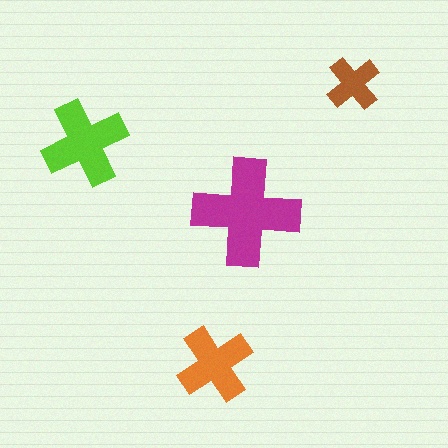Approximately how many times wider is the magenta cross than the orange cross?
About 1.5 times wider.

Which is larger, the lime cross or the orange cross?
The lime one.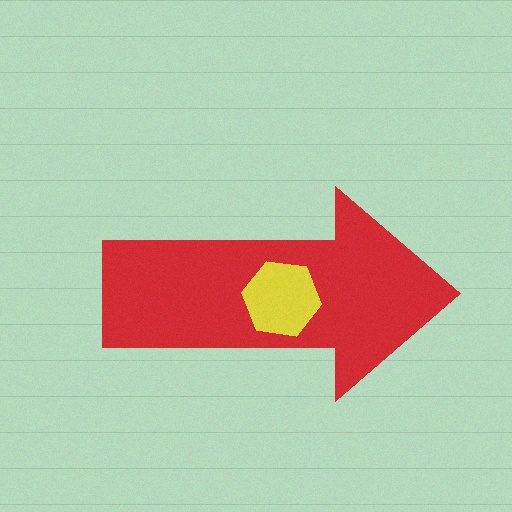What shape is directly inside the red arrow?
The yellow hexagon.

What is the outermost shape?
The red arrow.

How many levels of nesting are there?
2.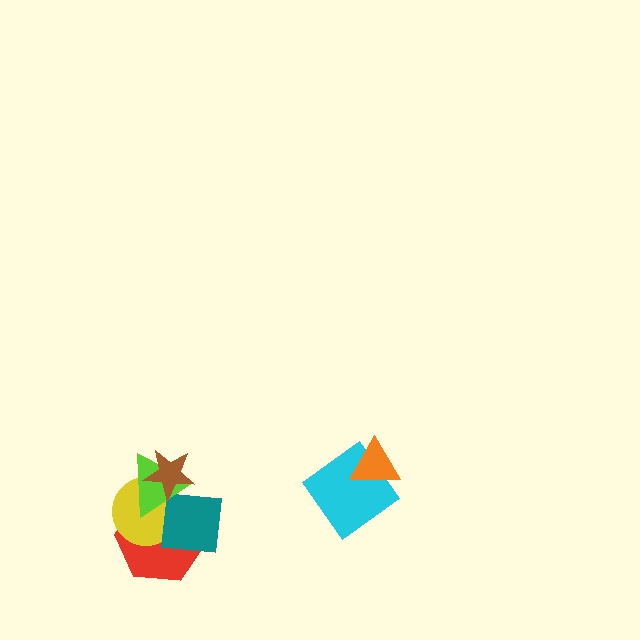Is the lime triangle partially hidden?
Yes, it is partially covered by another shape.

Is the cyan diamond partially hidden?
Yes, it is partially covered by another shape.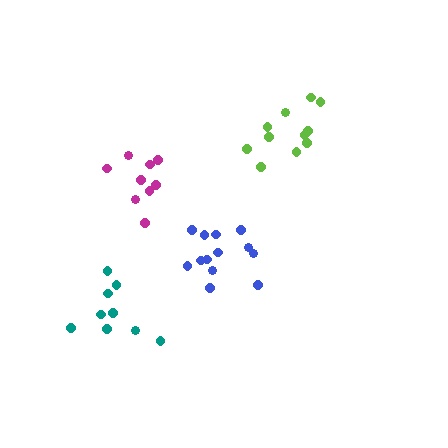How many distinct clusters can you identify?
There are 4 distinct clusters.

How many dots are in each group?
Group 1: 13 dots, Group 2: 9 dots, Group 3: 9 dots, Group 4: 11 dots (42 total).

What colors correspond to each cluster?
The clusters are colored: blue, magenta, teal, lime.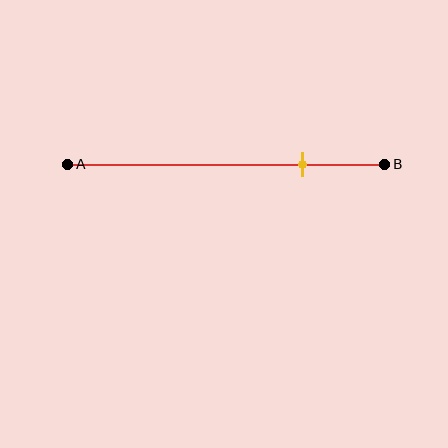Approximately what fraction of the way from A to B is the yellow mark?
The yellow mark is approximately 75% of the way from A to B.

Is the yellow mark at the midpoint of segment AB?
No, the mark is at about 75% from A, not at the 50% midpoint.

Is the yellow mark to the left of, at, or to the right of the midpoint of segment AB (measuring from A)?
The yellow mark is to the right of the midpoint of segment AB.